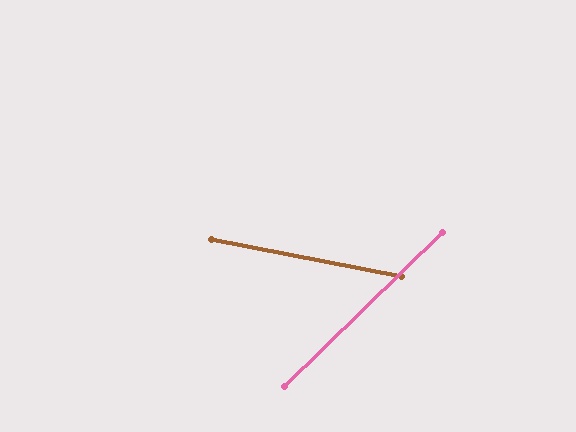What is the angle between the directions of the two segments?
Approximately 55 degrees.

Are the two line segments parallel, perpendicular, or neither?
Neither parallel nor perpendicular — they differ by about 55°.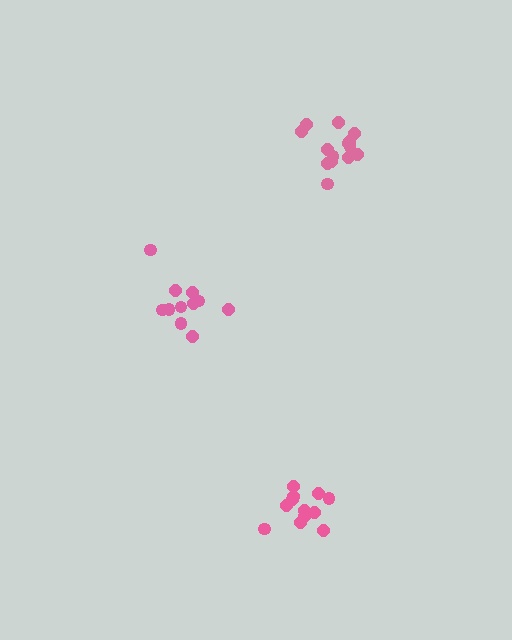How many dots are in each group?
Group 1: 12 dots, Group 2: 11 dots, Group 3: 14 dots (37 total).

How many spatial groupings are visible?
There are 3 spatial groupings.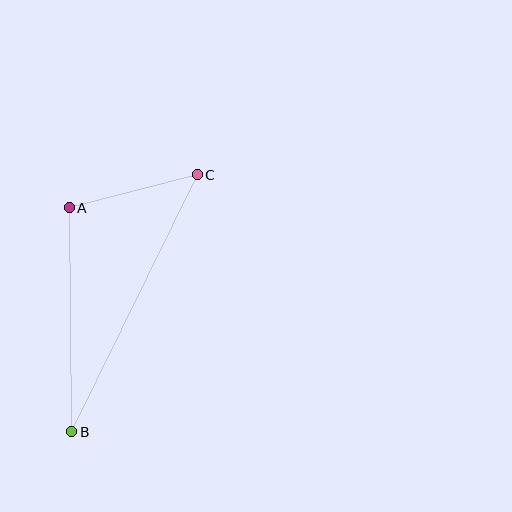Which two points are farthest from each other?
Points B and C are farthest from each other.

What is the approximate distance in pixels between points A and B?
The distance between A and B is approximately 224 pixels.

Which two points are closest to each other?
Points A and C are closest to each other.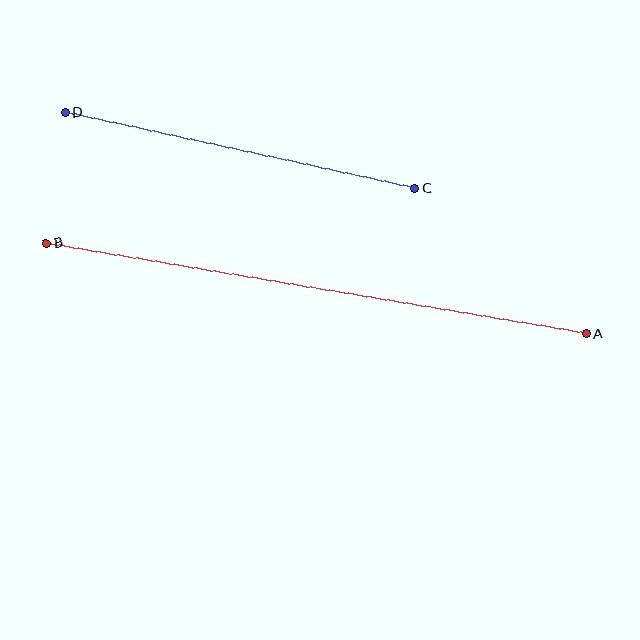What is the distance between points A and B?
The distance is approximately 547 pixels.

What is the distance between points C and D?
The distance is approximately 358 pixels.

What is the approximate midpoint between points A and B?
The midpoint is at approximately (316, 289) pixels.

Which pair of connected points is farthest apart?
Points A and B are farthest apart.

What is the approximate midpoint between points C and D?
The midpoint is at approximately (240, 151) pixels.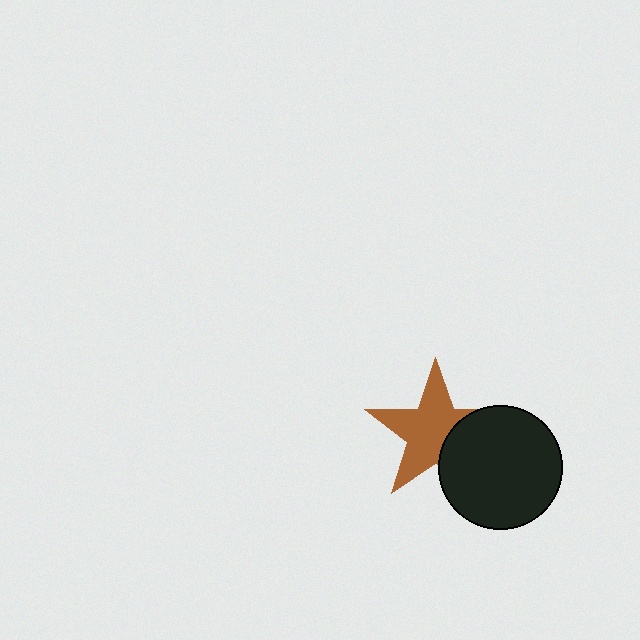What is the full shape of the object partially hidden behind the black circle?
The partially hidden object is a brown star.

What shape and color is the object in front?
The object in front is a black circle.